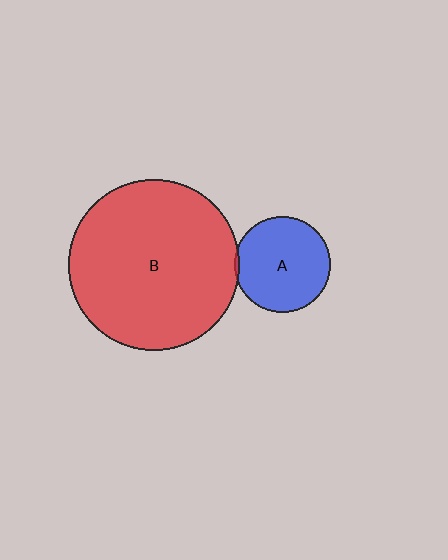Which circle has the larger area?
Circle B (red).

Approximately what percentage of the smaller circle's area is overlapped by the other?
Approximately 5%.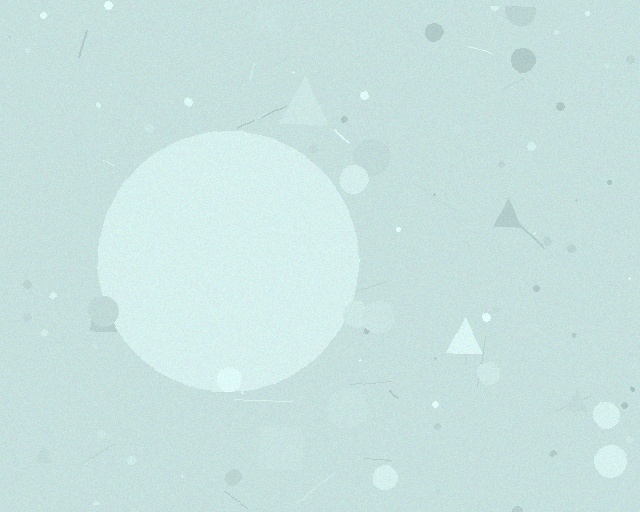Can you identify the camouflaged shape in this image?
The camouflaged shape is a circle.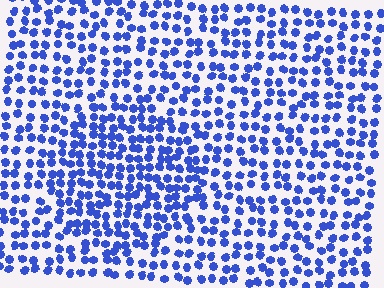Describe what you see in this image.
The image contains small blue elements arranged at two different densities. A circle-shaped region is visible where the elements are more densely packed than the surrounding area.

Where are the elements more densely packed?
The elements are more densely packed inside the circle boundary.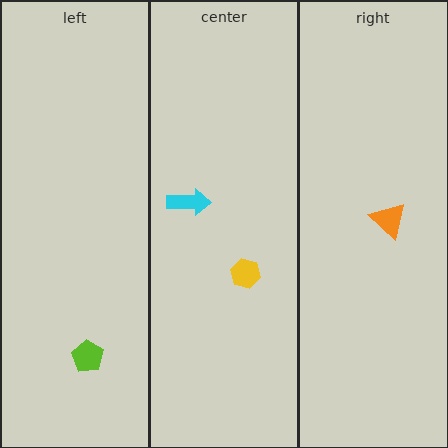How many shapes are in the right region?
1.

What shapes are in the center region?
The cyan arrow, the yellow hexagon.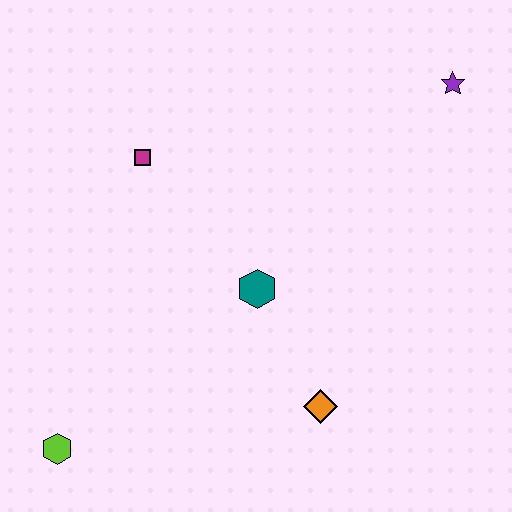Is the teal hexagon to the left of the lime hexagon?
No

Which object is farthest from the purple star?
The lime hexagon is farthest from the purple star.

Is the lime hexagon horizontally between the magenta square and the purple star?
No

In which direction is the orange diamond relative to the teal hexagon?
The orange diamond is below the teal hexagon.